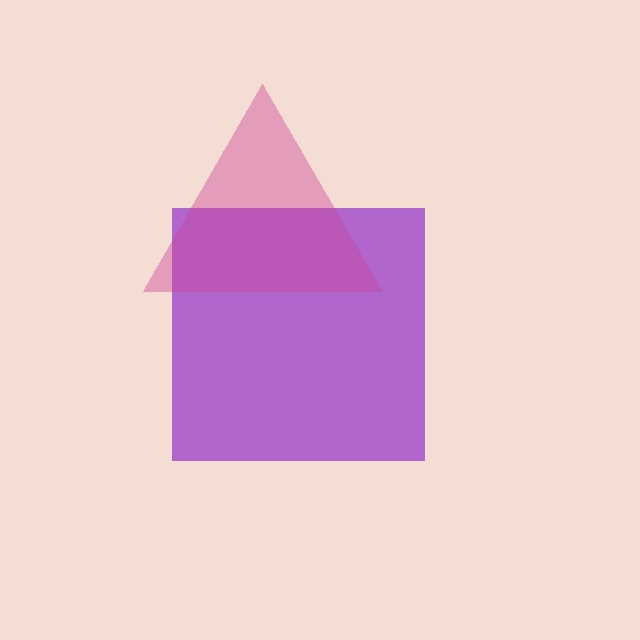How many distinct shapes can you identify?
There are 2 distinct shapes: a purple square, a magenta triangle.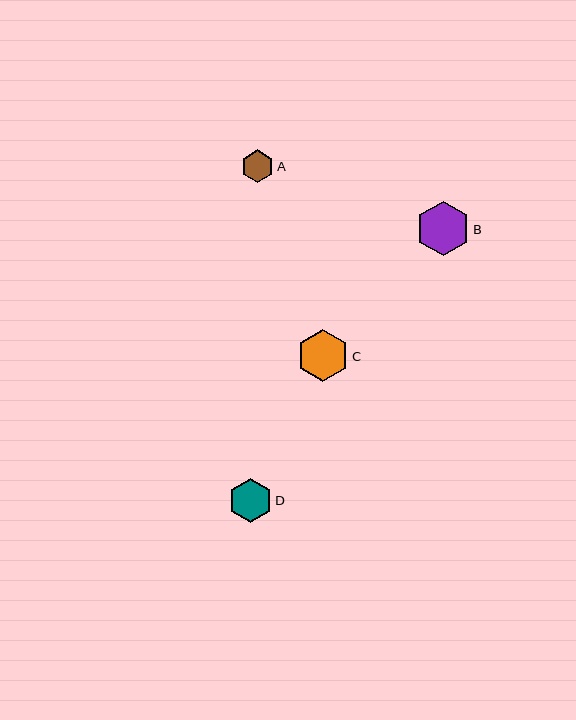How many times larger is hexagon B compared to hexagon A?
Hexagon B is approximately 1.7 times the size of hexagon A.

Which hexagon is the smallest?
Hexagon A is the smallest with a size of approximately 33 pixels.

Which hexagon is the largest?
Hexagon B is the largest with a size of approximately 55 pixels.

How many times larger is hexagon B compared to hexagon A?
Hexagon B is approximately 1.7 times the size of hexagon A.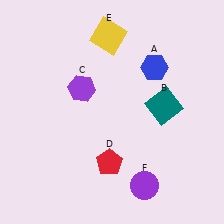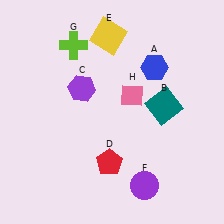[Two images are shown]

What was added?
A lime cross (G), a pink diamond (H) were added in Image 2.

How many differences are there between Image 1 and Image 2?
There are 2 differences between the two images.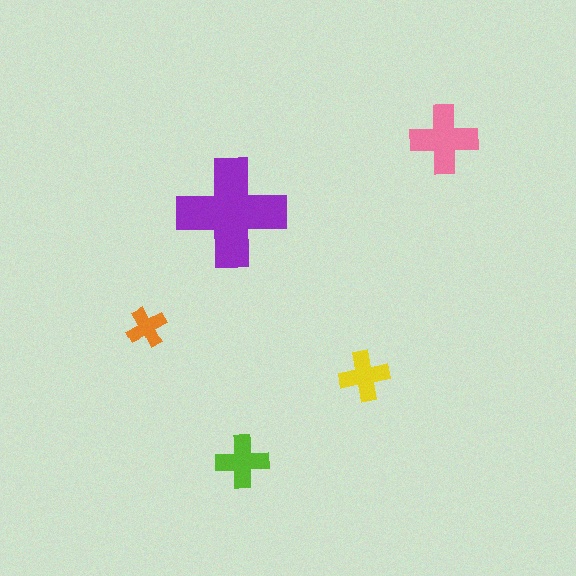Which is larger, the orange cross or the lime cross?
The lime one.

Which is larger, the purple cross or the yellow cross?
The purple one.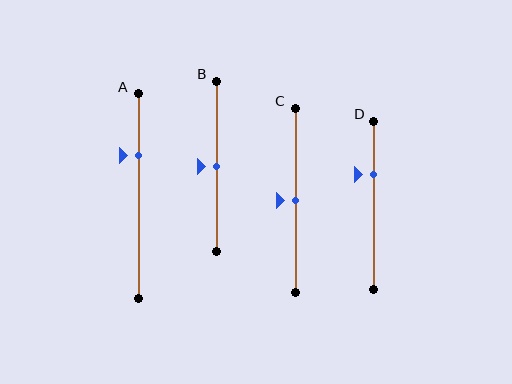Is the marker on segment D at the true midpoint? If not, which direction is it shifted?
No, the marker on segment D is shifted upward by about 19% of the segment length.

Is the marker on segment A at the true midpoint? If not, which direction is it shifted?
No, the marker on segment A is shifted upward by about 20% of the segment length.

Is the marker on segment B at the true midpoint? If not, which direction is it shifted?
Yes, the marker on segment B is at the true midpoint.